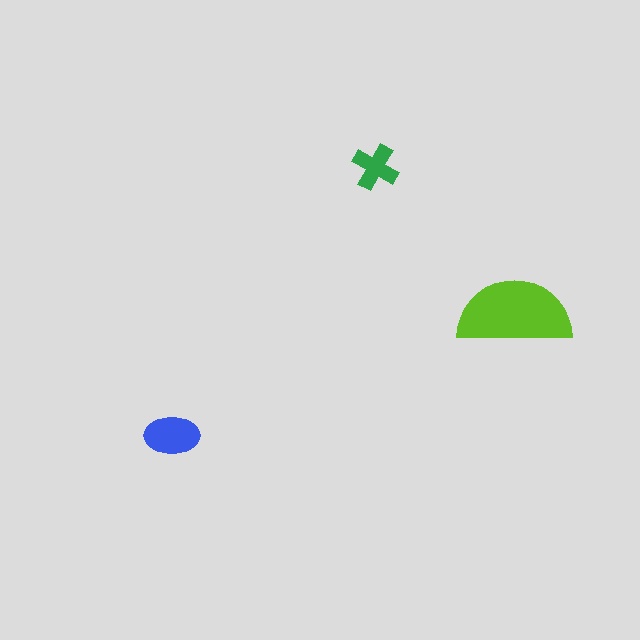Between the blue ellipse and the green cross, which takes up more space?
The blue ellipse.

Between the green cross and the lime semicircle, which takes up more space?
The lime semicircle.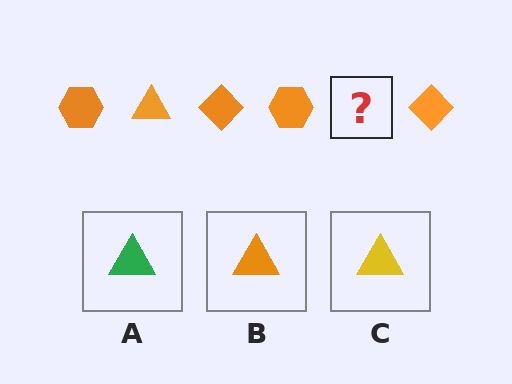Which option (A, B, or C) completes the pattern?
B.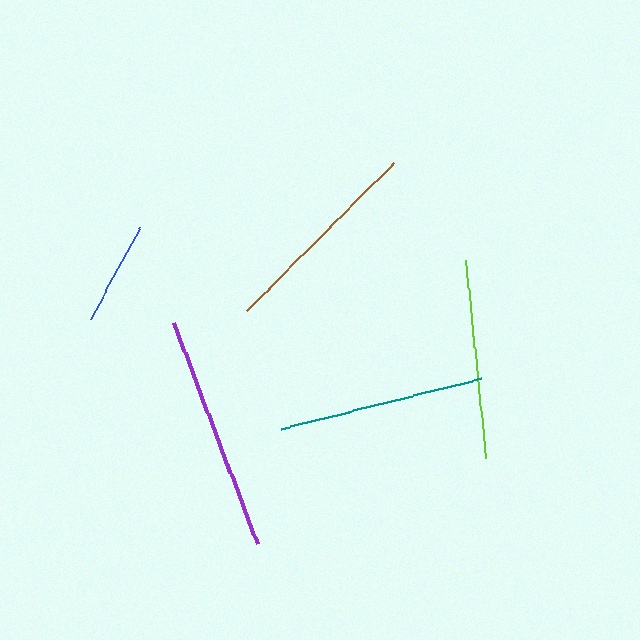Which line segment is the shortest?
The blue line is the shortest at approximately 105 pixels.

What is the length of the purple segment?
The purple segment is approximately 236 pixels long.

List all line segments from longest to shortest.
From longest to shortest: purple, brown, teal, lime, blue.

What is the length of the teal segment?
The teal segment is approximately 206 pixels long.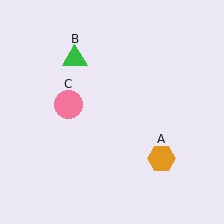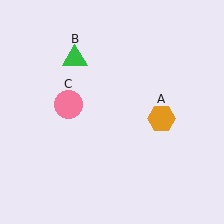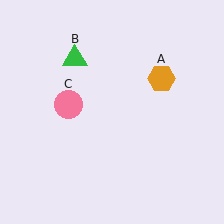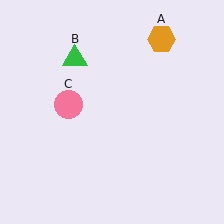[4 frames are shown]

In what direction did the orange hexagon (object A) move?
The orange hexagon (object A) moved up.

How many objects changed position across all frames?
1 object changed position: orange hexagon (object A).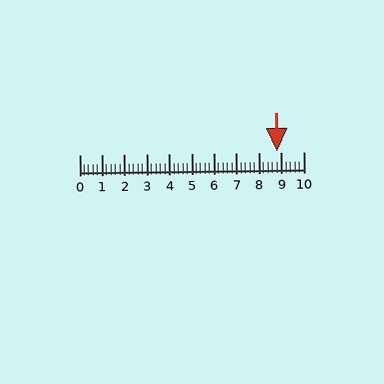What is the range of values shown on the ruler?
The ruler shows values from 0 to 10.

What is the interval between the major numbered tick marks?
The major tick marks are spaced 1 units apart.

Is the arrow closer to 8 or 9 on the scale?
The arrow is closer to 9.